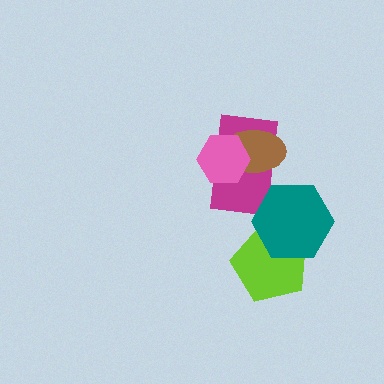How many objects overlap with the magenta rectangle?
3 objects overlap with the magenta rectangle.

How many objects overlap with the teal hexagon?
2 objects overlap with the teal hexagon.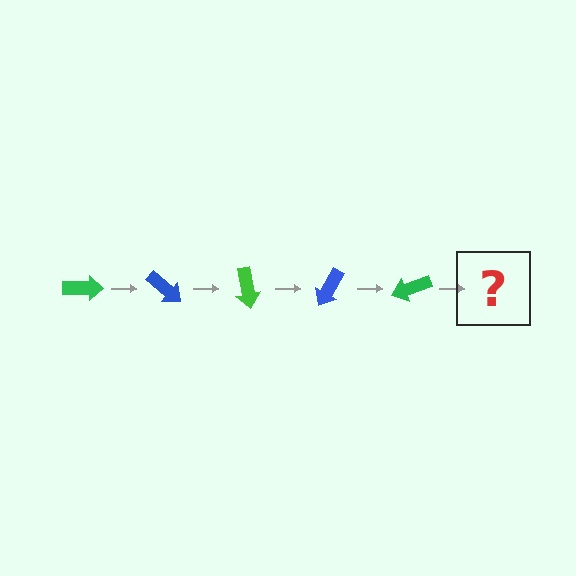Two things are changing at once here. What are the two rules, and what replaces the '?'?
The two rules are that it rotates 40 degrees each step and the color cycles through green and blue. The '?' should be a blue arrow, rotated 200 degrees from the start.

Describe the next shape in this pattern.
It should be a blue arrow, rotated 200 degrees from the start.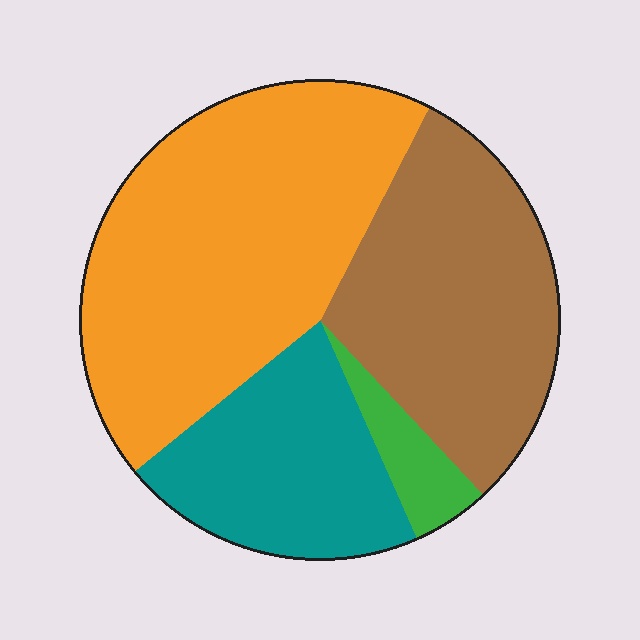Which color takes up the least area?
Green, at roughly 5%.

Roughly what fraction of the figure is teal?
Teal covers 21% of the figure.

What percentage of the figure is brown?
Brown takes up about one third (1/3) of the figure.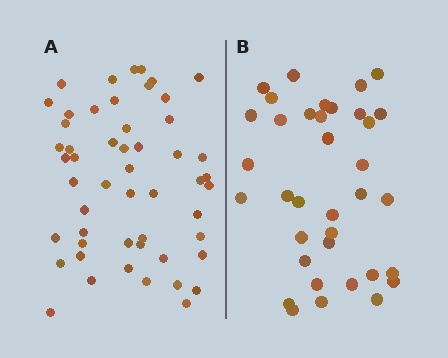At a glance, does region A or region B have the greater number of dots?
Region A (the left region) has more dots.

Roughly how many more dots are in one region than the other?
Region A has approximately 15 more dots than region B.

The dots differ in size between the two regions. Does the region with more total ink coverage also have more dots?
No. Region B has more total ink coverage because its dots are larger, but region A actually contains more individual dots. Total area can be misleading — the number of items is what matters here.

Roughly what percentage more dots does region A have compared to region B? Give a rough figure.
About 45% more.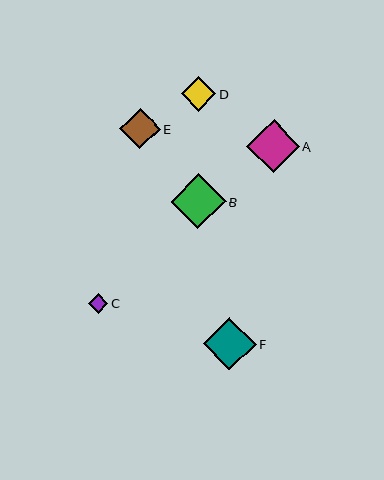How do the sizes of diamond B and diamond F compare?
Diamond B and diamond F are approximately the same size.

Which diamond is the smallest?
Diamond C is the smallest with a size of approximately 19 pixels.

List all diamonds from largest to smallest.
From largest to smallest: B, F, A, E, D, C.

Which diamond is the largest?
Diamond B is the largest with a size of approximately 55 pixels.